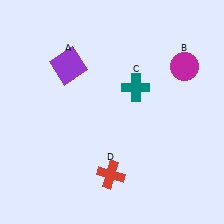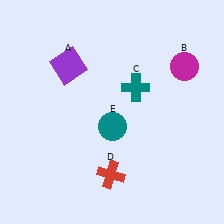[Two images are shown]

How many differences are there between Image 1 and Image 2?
There is 1 difference between the two images.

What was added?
A teal circle (E) was added in Image 2.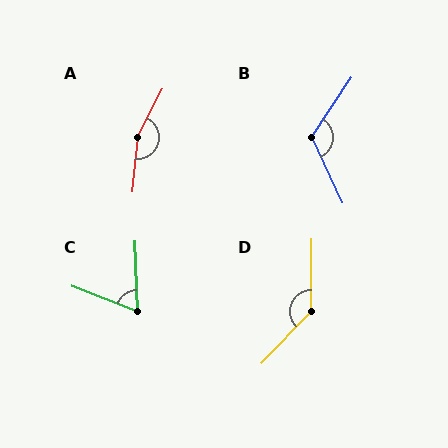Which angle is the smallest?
C, at approximately 67 degrees.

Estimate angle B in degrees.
Approximately 121 degrees.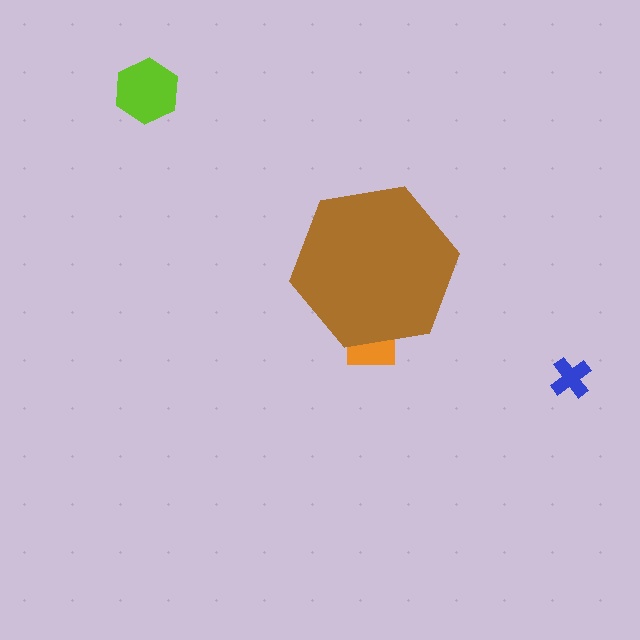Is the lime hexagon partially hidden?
No, the lime hexagon is fully visible.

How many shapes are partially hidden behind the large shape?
1 shape is partially hidden.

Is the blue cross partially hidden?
No, the blue cross is fully visible.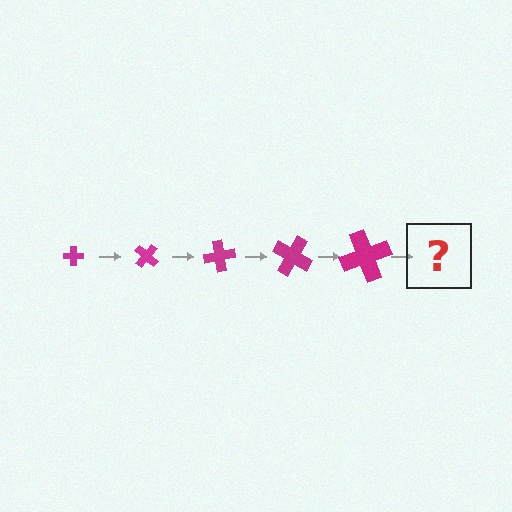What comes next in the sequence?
The next element should be a cross, larger than the previous one and rotated 200 degrees from the start.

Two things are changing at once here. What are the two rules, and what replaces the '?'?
The two rules are that the cross grows larger each step and it rotates 40 degrees each step. The '?' should be a cross, larger than the previous one and rotated 200 degrees from the start.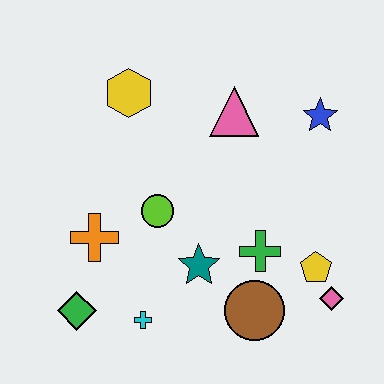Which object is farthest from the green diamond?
The blue star is farthest from the green diamond.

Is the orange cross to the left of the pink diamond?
Yes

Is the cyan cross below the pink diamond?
Yes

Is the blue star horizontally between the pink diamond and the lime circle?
Yes